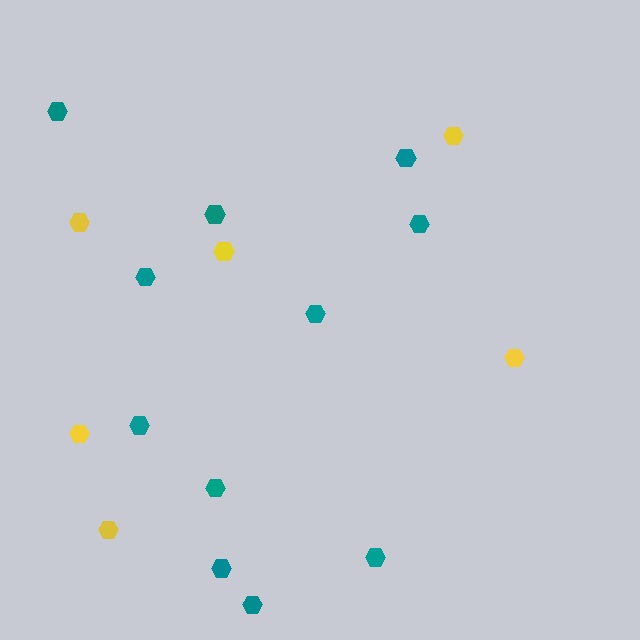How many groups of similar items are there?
There are 2 groups: one group of teal hexagons (11) and one group of yellow hexagons (6).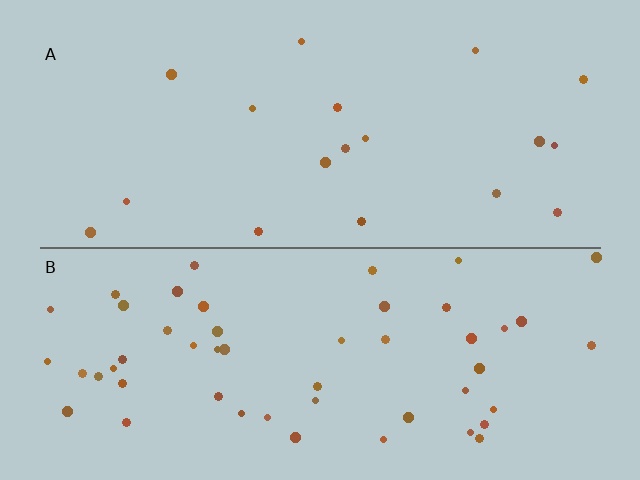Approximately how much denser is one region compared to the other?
Approximately 2.8× — region B over region A.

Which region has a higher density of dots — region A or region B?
B (the bottom).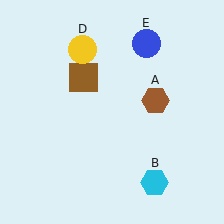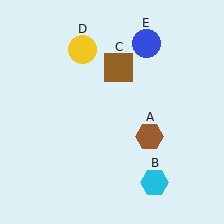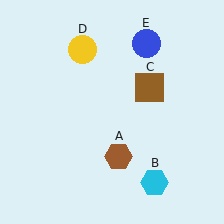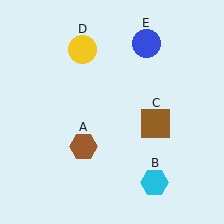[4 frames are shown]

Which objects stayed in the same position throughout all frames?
Cyan hexagon (object B) and yellow circle (object D) and blue circle (object E) remained stationary.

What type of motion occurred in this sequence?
The brown hexagon (object A), brown square (object C) rotated clockwise around the center of the scene.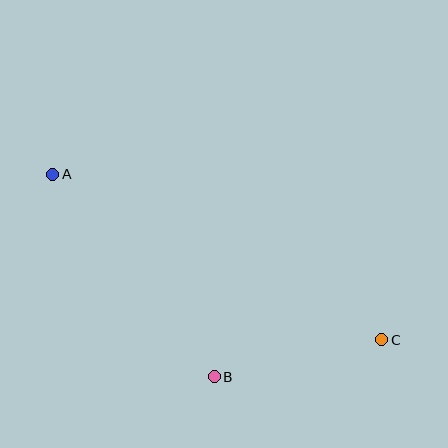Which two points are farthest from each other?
Points A and C are farthest from each other.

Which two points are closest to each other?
Points B and C are closest to each other.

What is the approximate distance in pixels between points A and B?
The distance between A and B is approximately 259 pixels.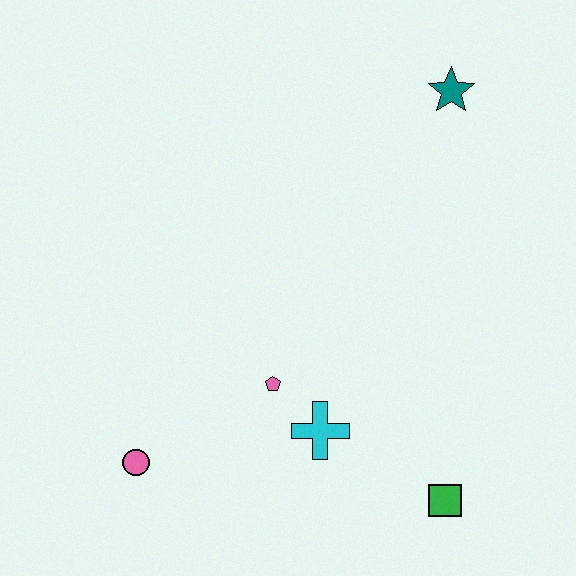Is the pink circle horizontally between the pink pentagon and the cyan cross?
No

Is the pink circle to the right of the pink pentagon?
No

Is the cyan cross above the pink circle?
Yes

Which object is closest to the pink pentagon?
The cyan cross is closest to the pink pentagon.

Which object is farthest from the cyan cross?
The teal star is farthest from the cyan cross.